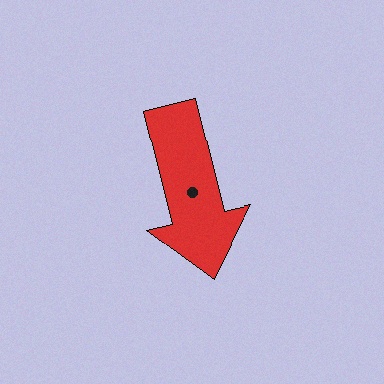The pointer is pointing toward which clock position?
Roughly 6 o'clock.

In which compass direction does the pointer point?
South.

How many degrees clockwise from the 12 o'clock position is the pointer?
Approximately 166 degrees.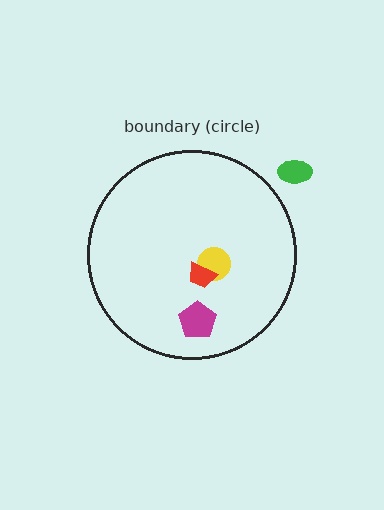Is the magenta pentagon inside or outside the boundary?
Inside.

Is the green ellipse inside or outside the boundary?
Outside.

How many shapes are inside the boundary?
3 inside, 1 outside.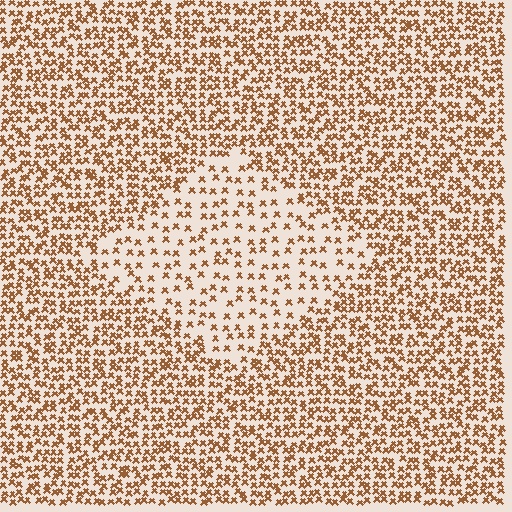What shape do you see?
I see a diamond.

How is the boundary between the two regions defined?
The boundary is defined by a change in element density (approximately 2.2x ratio). All elements are the same color, size, and shape.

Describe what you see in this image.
The image contains small brown elements arranged at two different densities. A diamond-shaped region is visible where the elements are less densely packed than the surrounding area.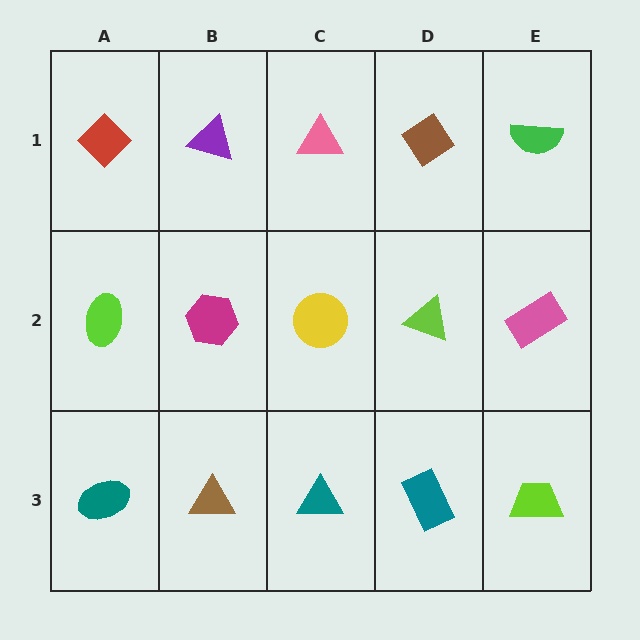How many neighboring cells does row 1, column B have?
3.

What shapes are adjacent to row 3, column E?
A pink rectangle (row 2, column E), a teal rectangle (row 3, column D).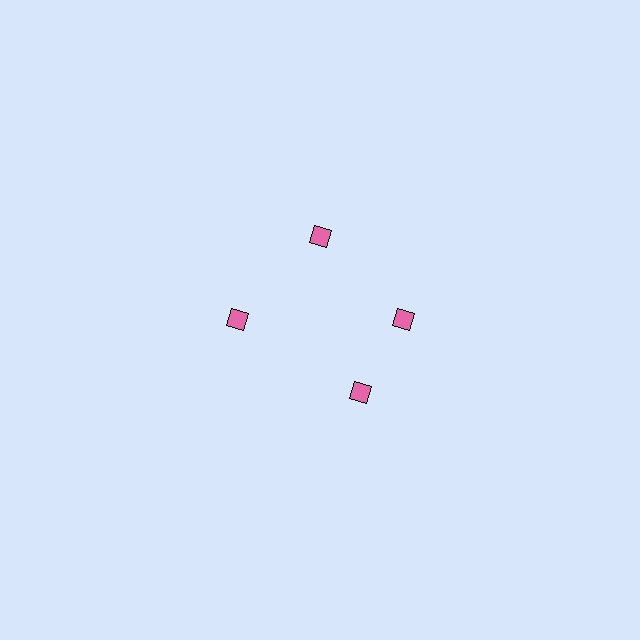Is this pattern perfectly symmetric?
No. The 4 pink diamonds are arranged in a ring, but one element near the 6 o'clock position is rotated out of alignment along the ring, breaking the 4-fold rotational symmetry.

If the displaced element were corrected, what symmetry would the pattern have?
It would have 4-fold rotational symmetry — the pattern would map onto itself every 90 degrees.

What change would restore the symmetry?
The symmetry would be restored by rotating it back into even spacing with its neighbors so that all 4 diamonds sit at equal angles and equal distance from the center.